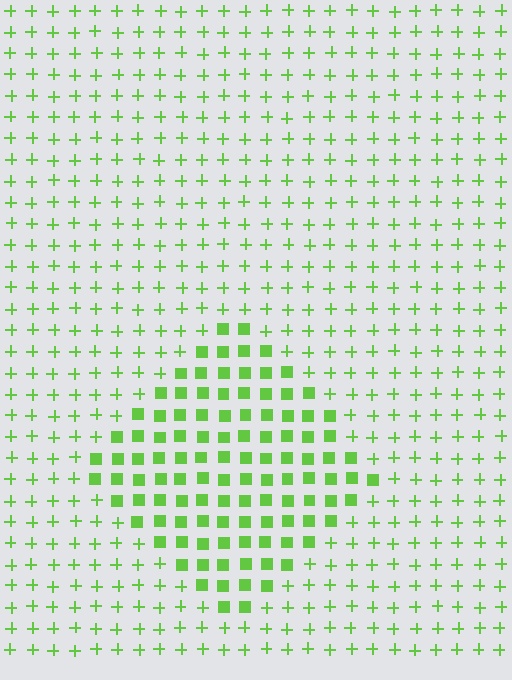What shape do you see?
I see a diamond.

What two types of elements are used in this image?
The image uses squares inside the diamond region and plus signs outside it.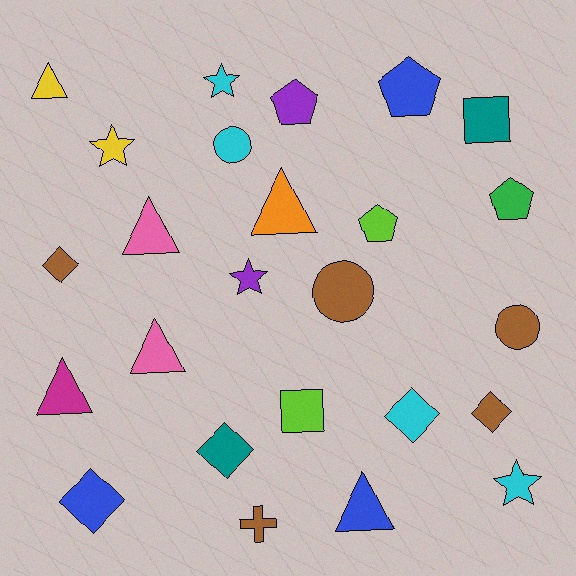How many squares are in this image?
There are 2 squares.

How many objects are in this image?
There are 25 objects.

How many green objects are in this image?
There is 1 green object.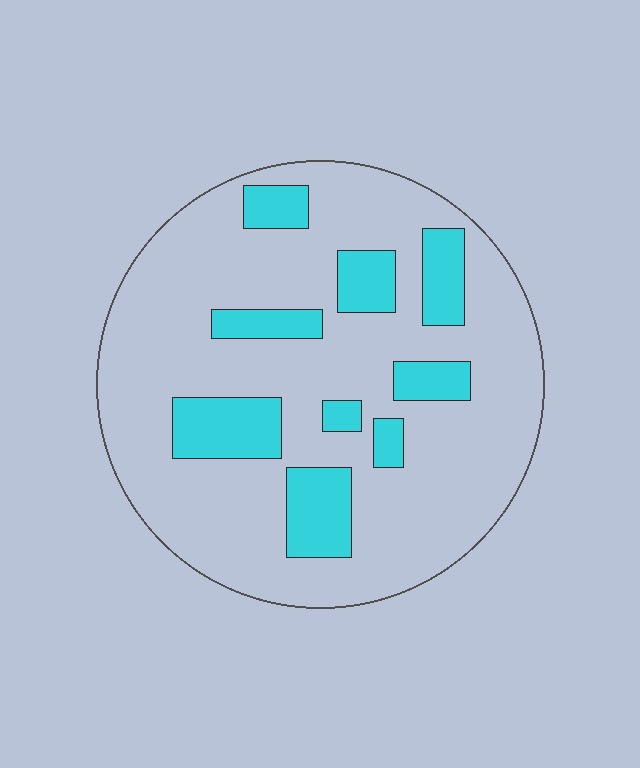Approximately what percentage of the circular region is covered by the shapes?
Approximately 20%.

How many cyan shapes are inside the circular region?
9.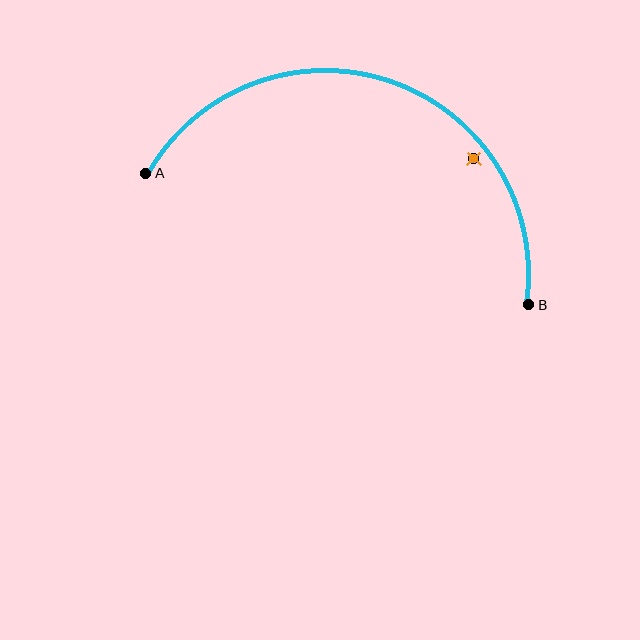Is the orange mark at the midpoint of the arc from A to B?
No — the orange mark does not lie on the arc at all. It sits slightly inside the curve.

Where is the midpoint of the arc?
The arc midpoint is the point on the curve farthest from the straight line joining A and B. It sits above that line.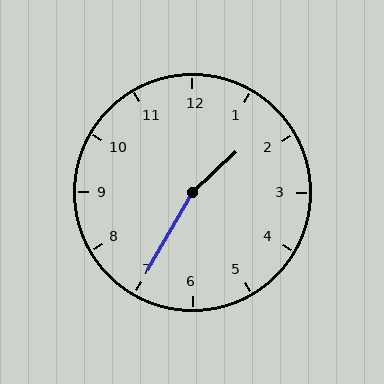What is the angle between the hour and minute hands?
Approximately 162 degrees.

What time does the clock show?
1:35.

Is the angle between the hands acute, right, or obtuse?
It is obtuse.